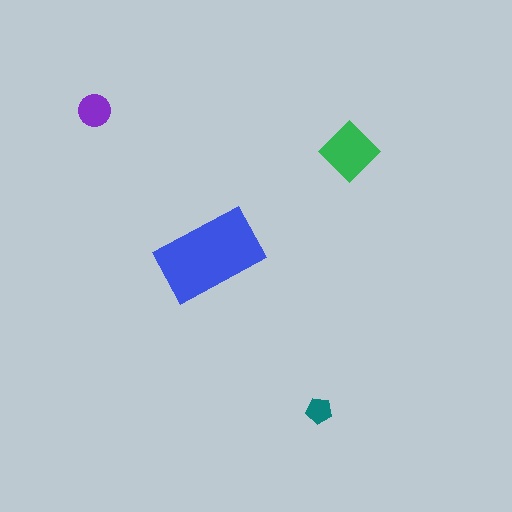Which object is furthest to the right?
The green diamond is rightmost.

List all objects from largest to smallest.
The blue rectangle, the green diamond, the purple circle, the teal pentagon.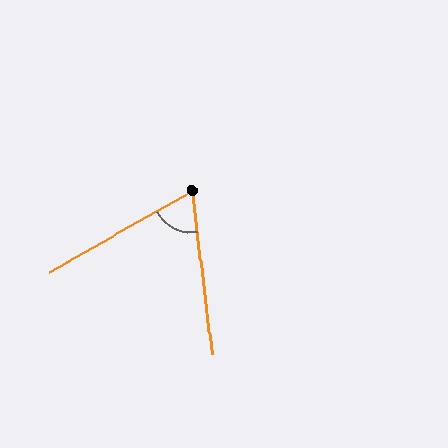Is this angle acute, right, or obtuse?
It is acute.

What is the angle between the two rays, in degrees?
Approximately 67 degrees.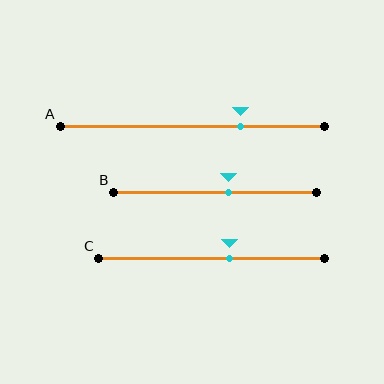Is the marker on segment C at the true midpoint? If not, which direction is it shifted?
No, the marker on segment C is shifted to the right by about 8% of the segment length.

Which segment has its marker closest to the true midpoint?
Segment B has its marker closest to the true midpoint.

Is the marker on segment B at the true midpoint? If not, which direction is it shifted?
No, the marker on segment B is shifted to the right by about 7% of the segment length.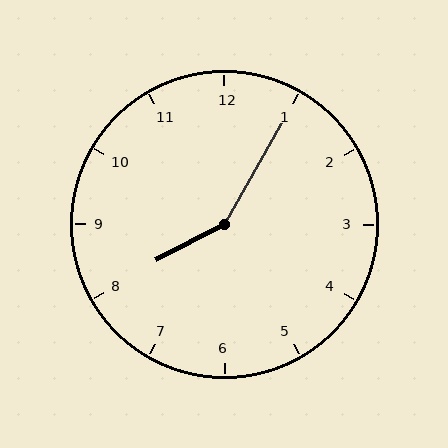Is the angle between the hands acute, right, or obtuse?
It is obtuse.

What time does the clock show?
8:05.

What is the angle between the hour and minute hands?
Approximately 148 degrees.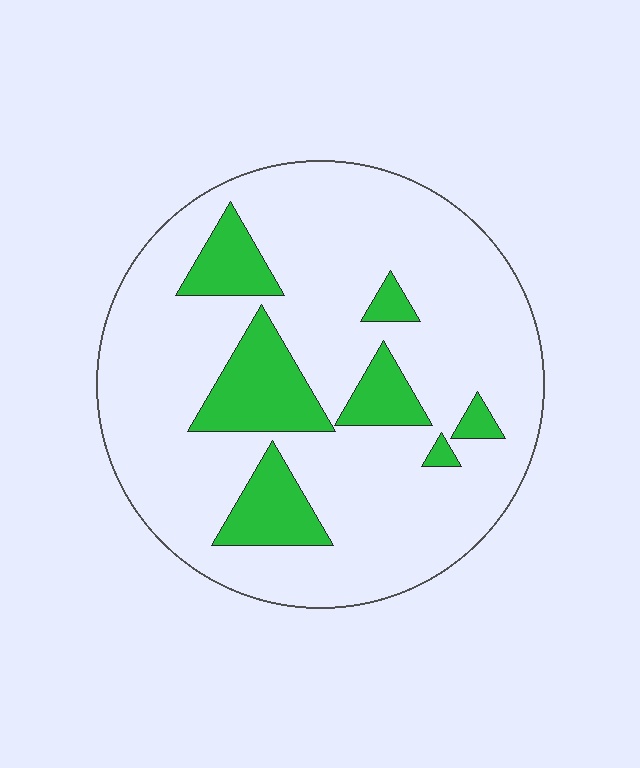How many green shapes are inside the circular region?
7.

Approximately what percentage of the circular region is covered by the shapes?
Approximately 20%.